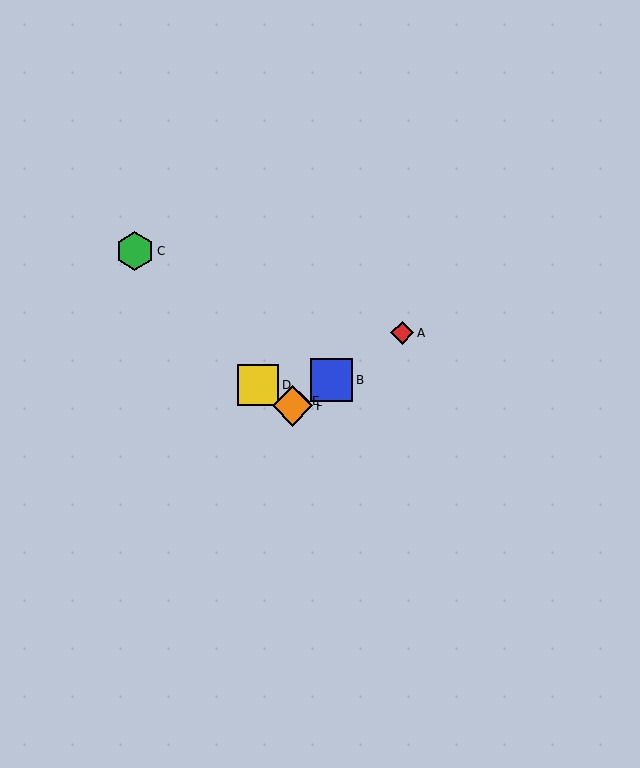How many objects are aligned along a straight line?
4 objects (A, B, E, F) are aligned along a straight line.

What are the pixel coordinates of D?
Object D is at (258, 385).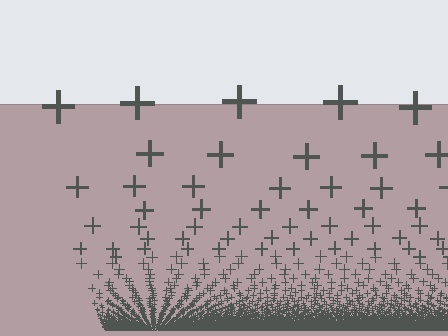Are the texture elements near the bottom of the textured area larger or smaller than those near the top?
Smaller. The gradient is inverted — elements near the bottom are smaller and denser.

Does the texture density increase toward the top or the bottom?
Density increases toward the bottom.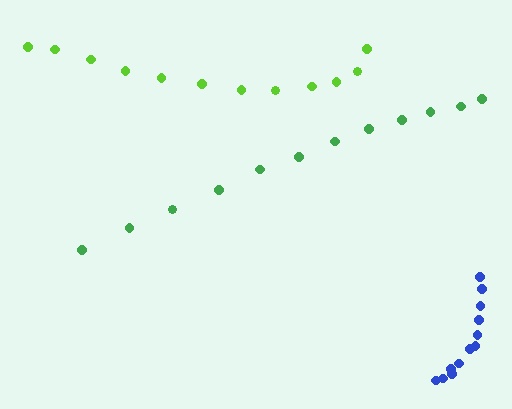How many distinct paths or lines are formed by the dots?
There are 3 distinct paths.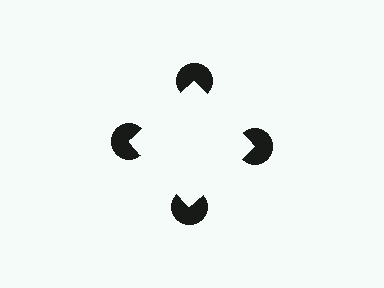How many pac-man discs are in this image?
There are 4 — one at each vertex of the illusory square.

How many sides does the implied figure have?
4 sides.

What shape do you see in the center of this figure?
An illusory square — its edges are inferred from the aligned wedge cuts in the pac-man discs, not physically drawn.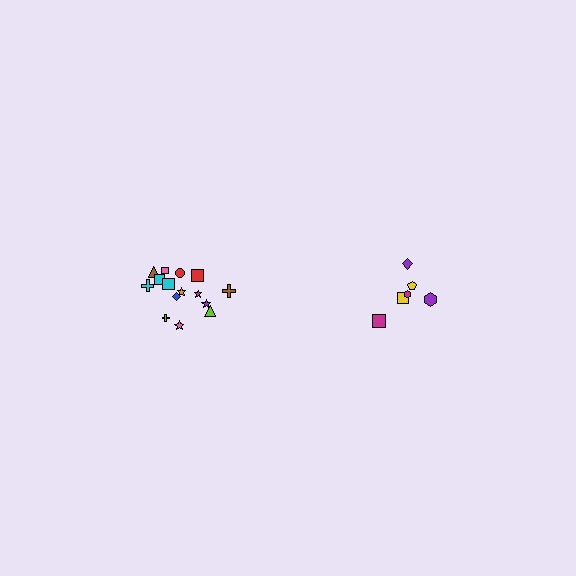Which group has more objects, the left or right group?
The left group.